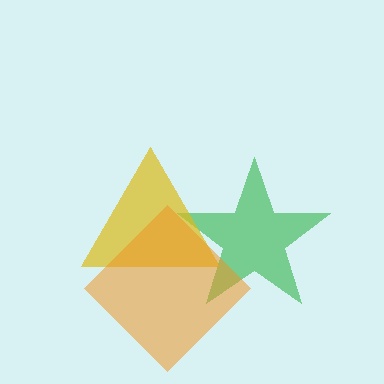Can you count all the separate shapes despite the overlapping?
Yes, there are 3 separate shapes.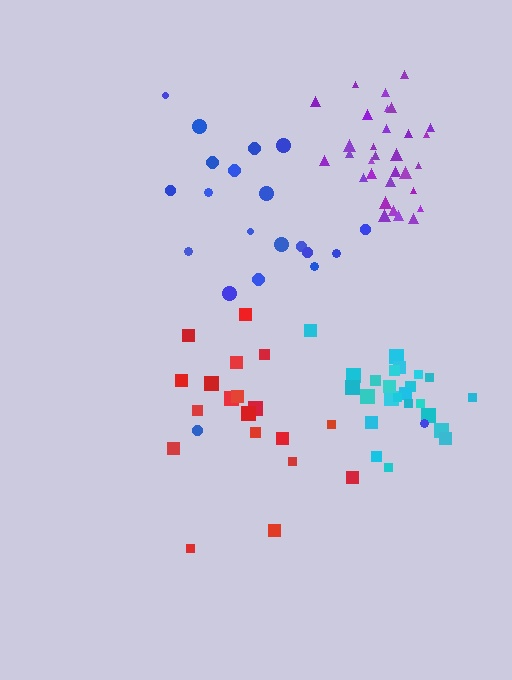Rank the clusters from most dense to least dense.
purple, cyan, red, blue.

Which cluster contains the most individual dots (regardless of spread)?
Purple (31).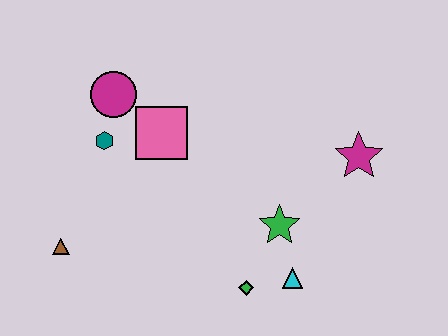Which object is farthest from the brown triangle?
The magenta star is farthest from the brown triangle.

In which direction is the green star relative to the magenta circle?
The green star is to the right of the magenta circle.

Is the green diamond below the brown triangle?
Yes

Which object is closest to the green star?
The cyan triangle is closest to the green star.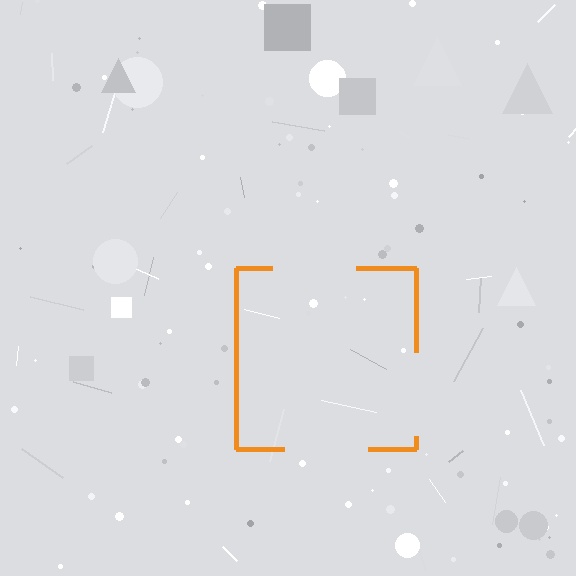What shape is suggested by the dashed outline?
The dashed outline suggests a square.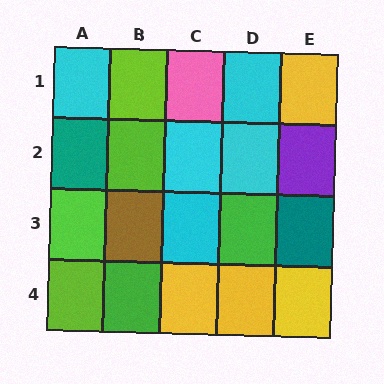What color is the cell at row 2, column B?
Lime.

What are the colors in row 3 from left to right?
Lime, brown, cyan, green, teal.